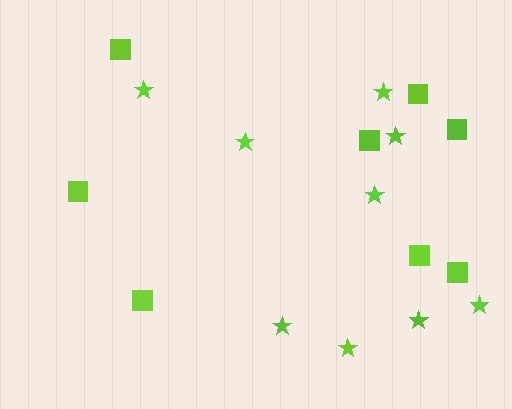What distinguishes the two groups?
There are 2 groups: one group of stars (9) and one group of squares (8).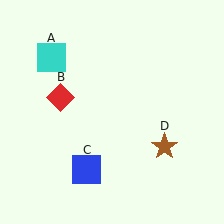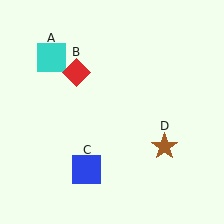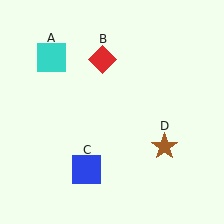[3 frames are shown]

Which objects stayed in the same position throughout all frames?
Cyan square (object A) and blue square (object C) and brown star (object D) remained stationary.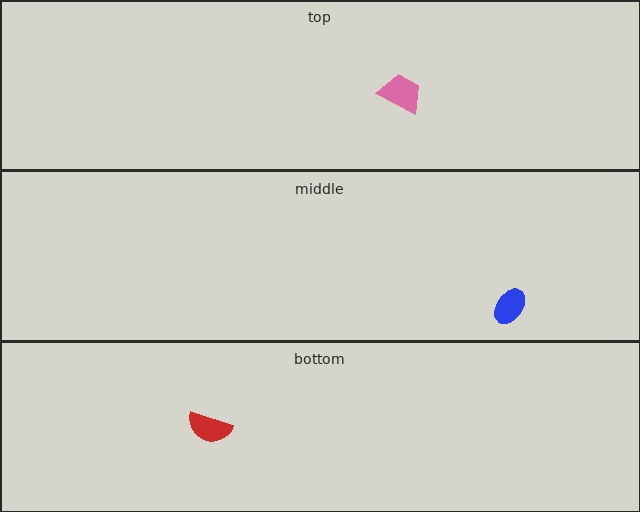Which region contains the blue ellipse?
The middle region.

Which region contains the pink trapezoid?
The top region.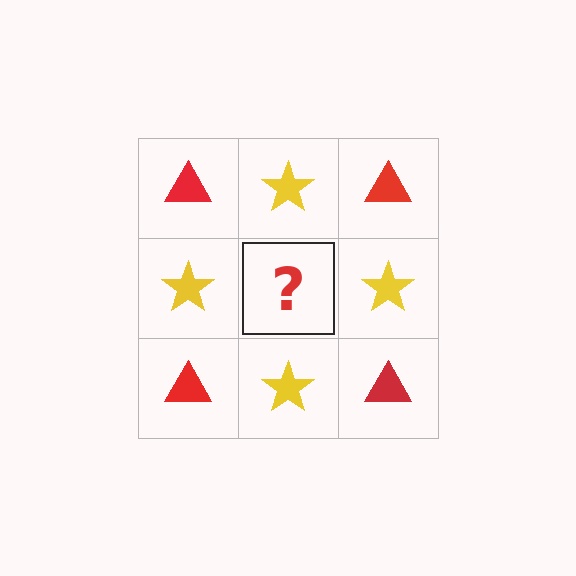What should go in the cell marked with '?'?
The missing cell should contain a red triangle.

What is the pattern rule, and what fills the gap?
The rule is that it alternates red triangle and yellow star in a checkerboard pattern. The gap should be filled with a red triangle.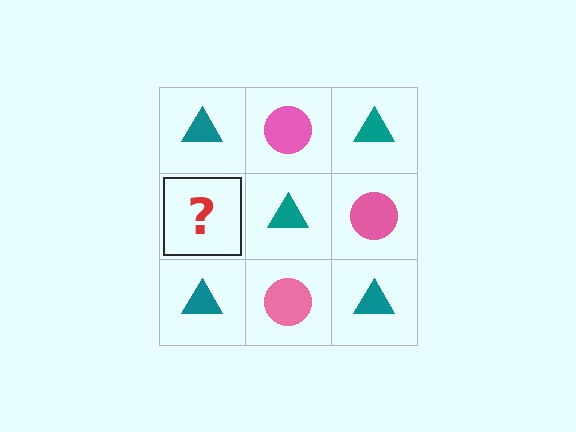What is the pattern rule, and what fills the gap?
The rule is that it alternates teal triangle and pink circle in a checkerboard pattern. The gap should be filled with a pink circle.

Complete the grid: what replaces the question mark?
The question mark should be replaced with a pink circle.